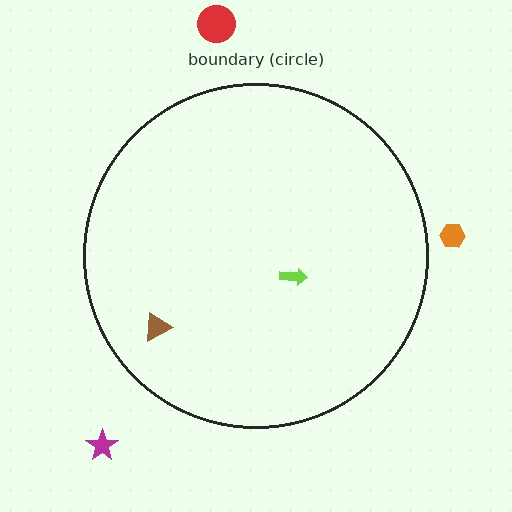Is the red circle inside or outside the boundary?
Outside.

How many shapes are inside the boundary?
2 inside, 3 outside.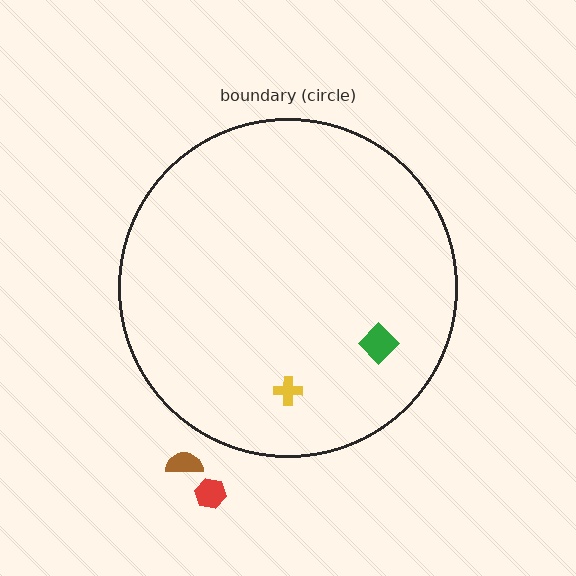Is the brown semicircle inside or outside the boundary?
Outside.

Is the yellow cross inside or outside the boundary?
Inside.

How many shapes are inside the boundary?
2 inside, 2 outside.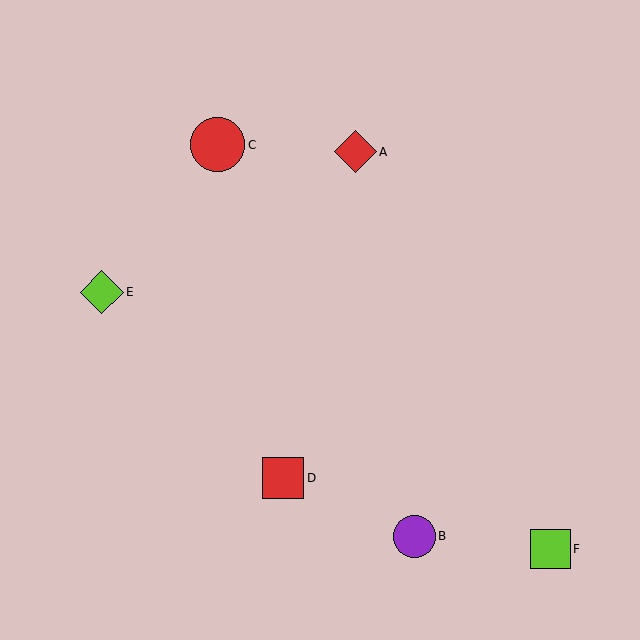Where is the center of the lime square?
The center of the lime square is at (551, 549).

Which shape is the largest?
The red circle (labeled C) is the largest.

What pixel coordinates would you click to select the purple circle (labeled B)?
Click at (414, 536) to select the purple circle B.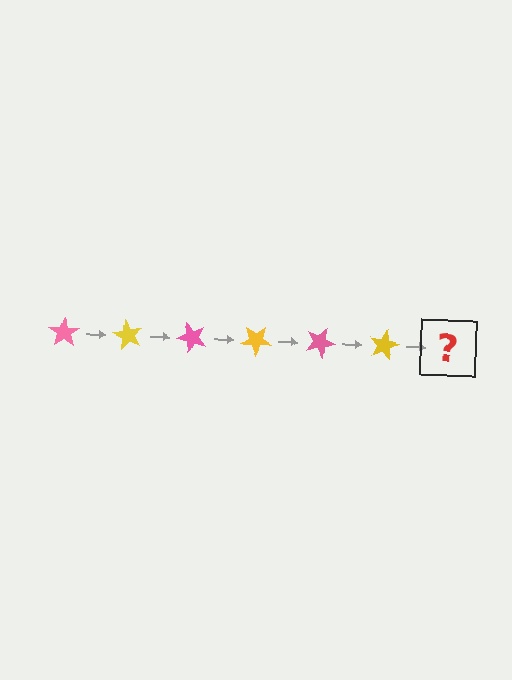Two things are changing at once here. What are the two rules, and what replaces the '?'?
The two rules are that it rotates 60 degrees each step and the color cycles through pink and yellow. The '?' should be a pink star, rotated 360 degrees from the start.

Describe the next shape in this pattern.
It should be a pink star, rotated 360 degrees from the start.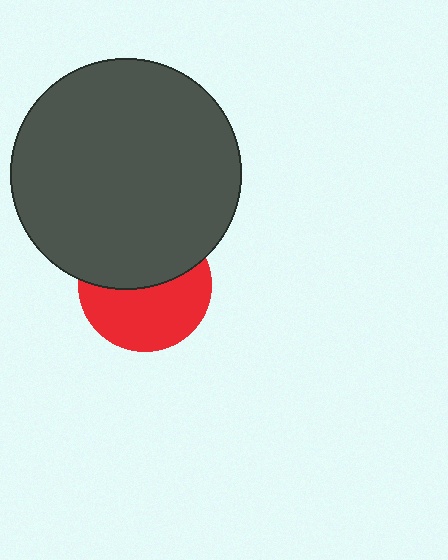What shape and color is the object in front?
The object in front is a dark gray circle.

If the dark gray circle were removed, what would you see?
You would see the complete red circle.